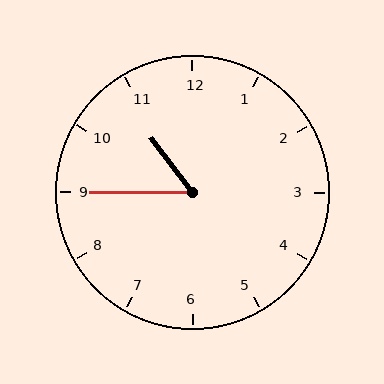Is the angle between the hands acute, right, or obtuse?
It is acute.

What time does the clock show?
10:45.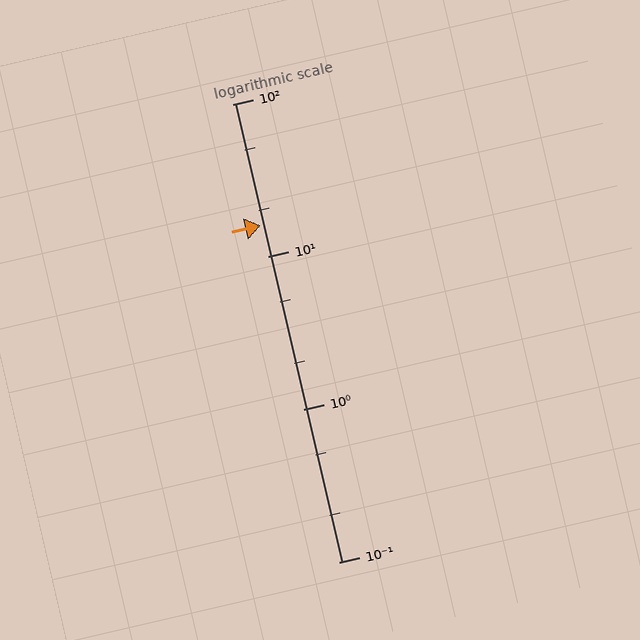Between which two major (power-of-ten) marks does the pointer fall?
The pointer is between 10 and 100.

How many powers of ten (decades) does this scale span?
The scale spans 3 decades, from 0.1 to 100.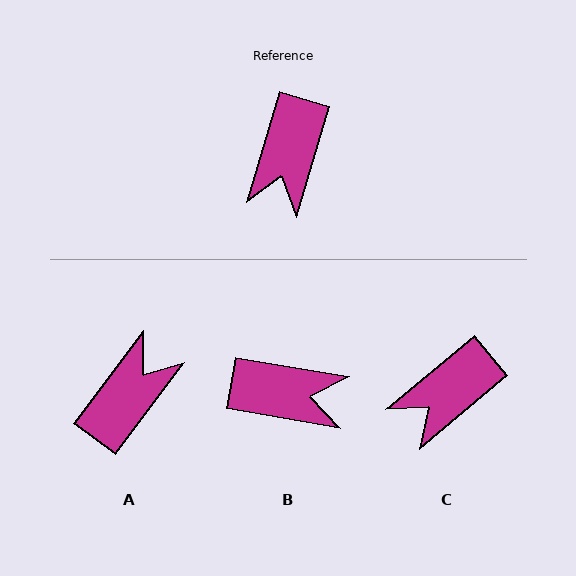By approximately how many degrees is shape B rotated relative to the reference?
Approximately 97 degrees counter-clockwise.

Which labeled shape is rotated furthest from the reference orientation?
A, about 159 degrees away.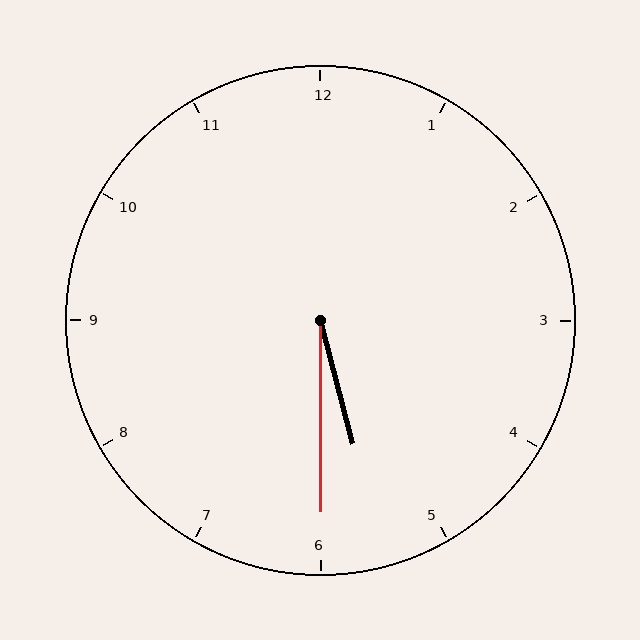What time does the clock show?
5:30.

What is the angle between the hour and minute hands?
Approximately 15 degrees.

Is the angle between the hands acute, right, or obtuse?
It is acute.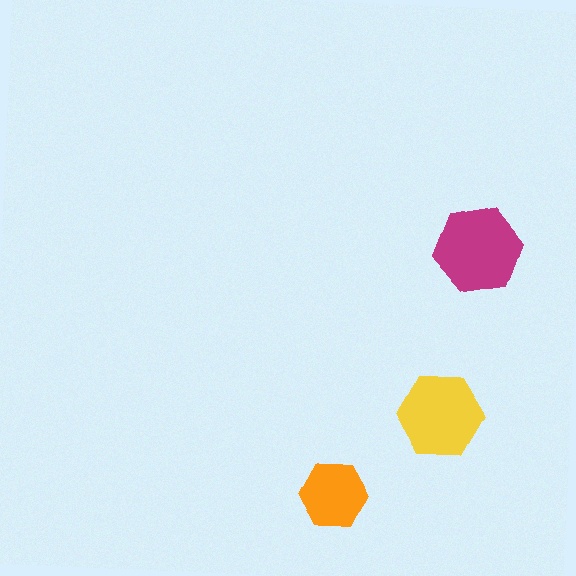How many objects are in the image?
There are 3 objects in the image.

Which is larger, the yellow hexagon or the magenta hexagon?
The magenta one.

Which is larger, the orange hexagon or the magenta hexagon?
The magenta one.